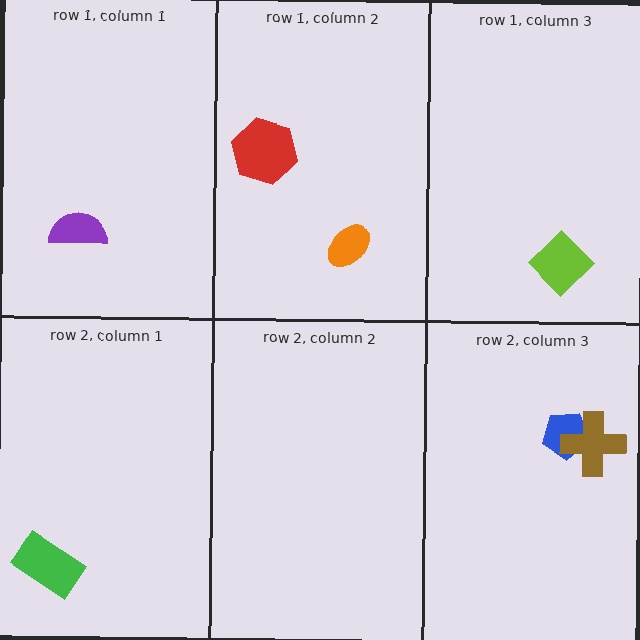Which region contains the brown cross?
The row 2, column 3 region.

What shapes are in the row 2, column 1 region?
The green rectangle.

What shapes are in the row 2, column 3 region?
The blue pentagon, the brown cross.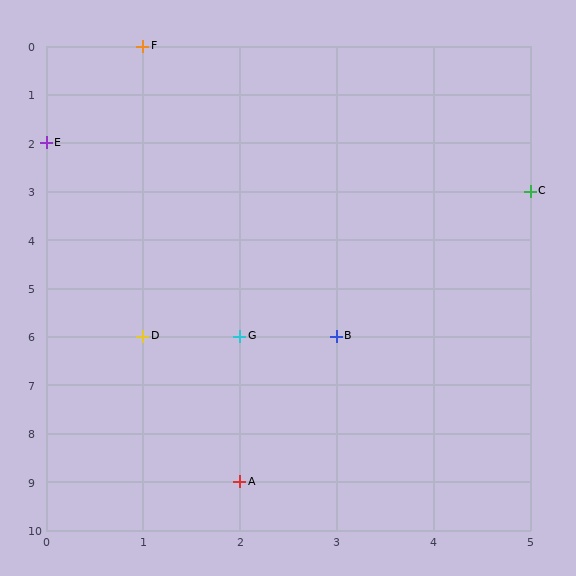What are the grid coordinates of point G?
Point G is at grid coordinates (2, 6).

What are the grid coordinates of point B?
Point B is at grid coordinates (3, 6).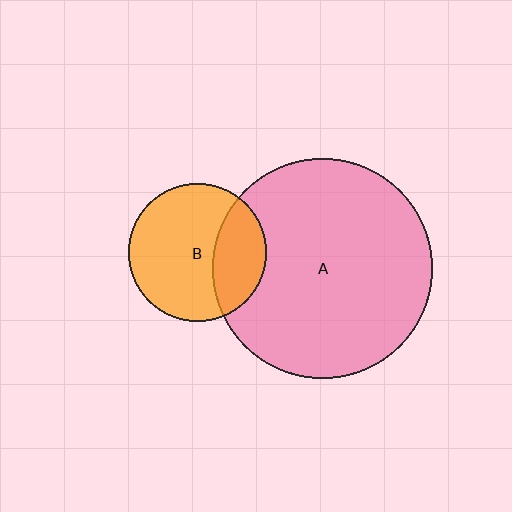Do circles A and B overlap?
Yes.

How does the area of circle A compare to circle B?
Approximately 2.5 times.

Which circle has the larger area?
Circle A (pink).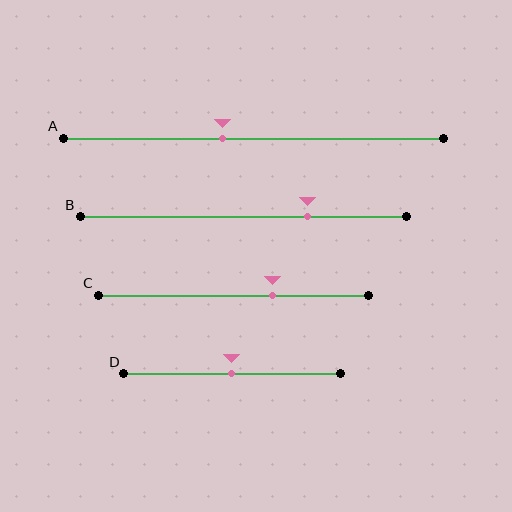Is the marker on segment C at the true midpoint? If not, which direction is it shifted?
No, the marker on segment C is shifted to the right by about 14% of the segment length.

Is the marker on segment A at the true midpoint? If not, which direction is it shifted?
No, the marker on segment A is shifted to the left by about 8% of the segment length.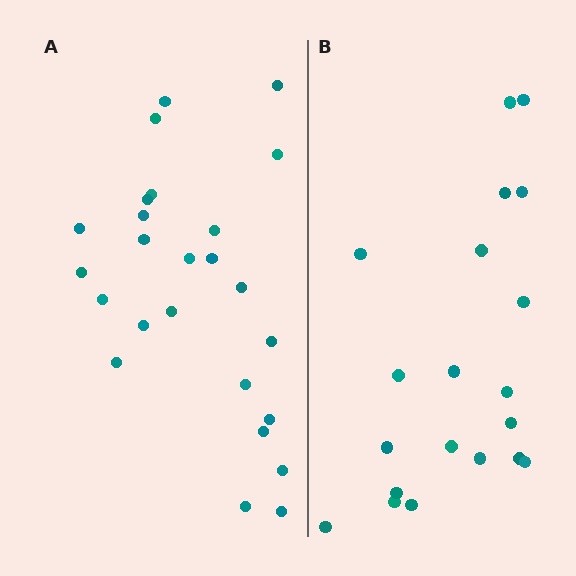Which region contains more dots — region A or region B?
Region A (the left region) has more dots.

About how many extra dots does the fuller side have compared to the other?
Region A has about 5 more dots than region B.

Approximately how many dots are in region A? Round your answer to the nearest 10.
About 20 dots. (The exact count is 25, which rounds to 20.)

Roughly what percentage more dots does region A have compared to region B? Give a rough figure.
About 25% more.